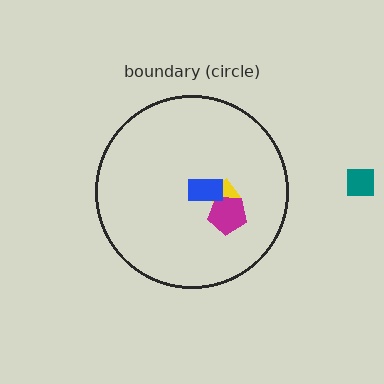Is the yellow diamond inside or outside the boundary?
Inside.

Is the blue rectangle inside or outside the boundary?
Inside.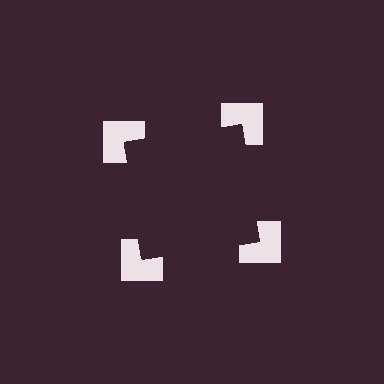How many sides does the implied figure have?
4 sides.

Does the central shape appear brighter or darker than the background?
It typically appears slightly darker than the background, even though no actual brightness change is drawn.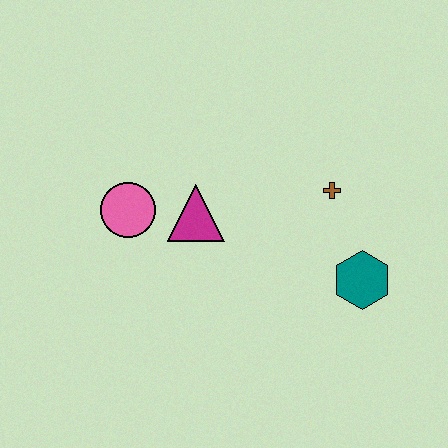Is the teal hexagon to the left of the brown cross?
No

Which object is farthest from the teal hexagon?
The pink circle is farthest from the teal hexagon.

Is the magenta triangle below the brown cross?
Yes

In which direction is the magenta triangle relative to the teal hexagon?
The magenta triangle is to the left of the teal hexagon.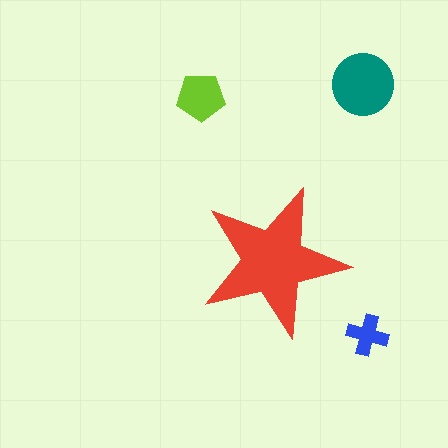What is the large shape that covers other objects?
A red star.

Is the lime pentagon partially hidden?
No, the lime pentagon is fully visible.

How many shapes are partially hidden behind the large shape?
0 shapes are partially hidden.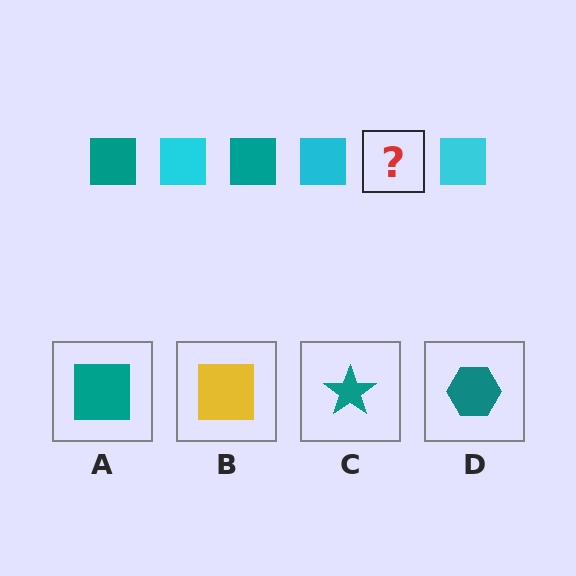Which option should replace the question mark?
Option A.